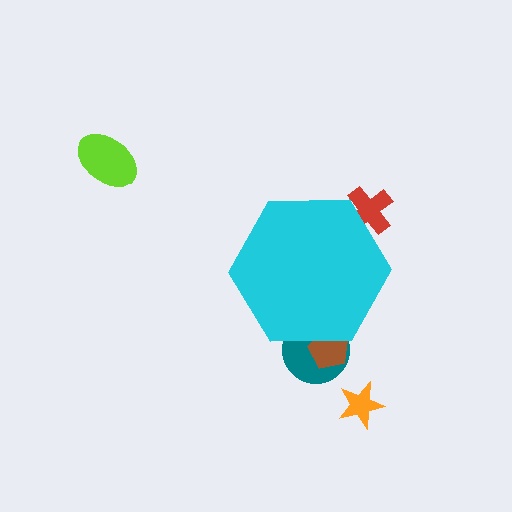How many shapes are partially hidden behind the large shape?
3 shapes are partially hidden.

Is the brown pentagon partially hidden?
Yes, the brown pentagon is partially hidden behind the cyan hexagon.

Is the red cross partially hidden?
Yes, the red cross is partially hidden behind the cyan hexagon.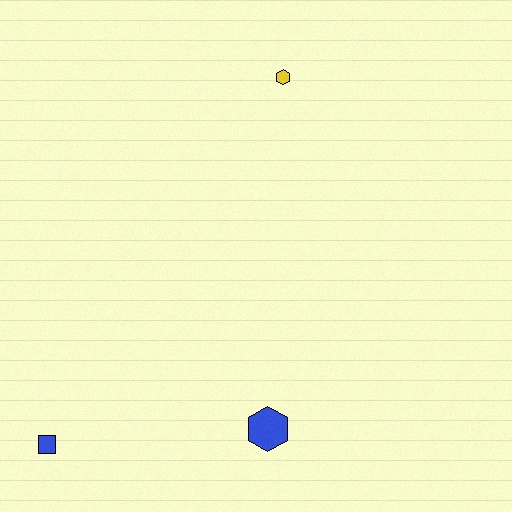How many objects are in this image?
There are 3 objects.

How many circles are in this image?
There are no circles.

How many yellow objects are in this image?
There is 1 yellow object.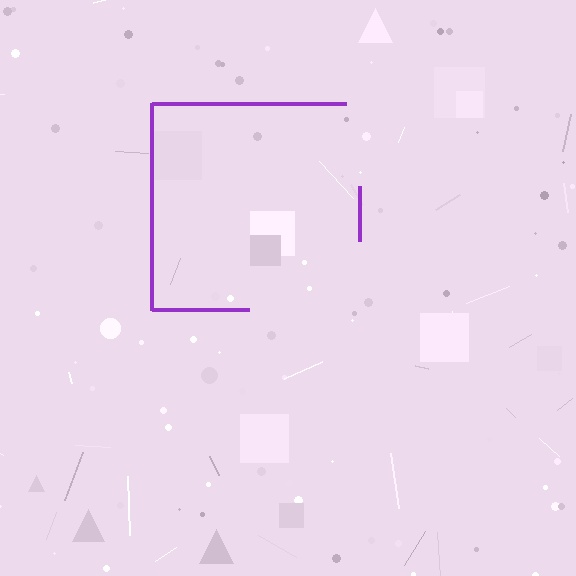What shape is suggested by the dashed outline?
The dashed outline suggests a square.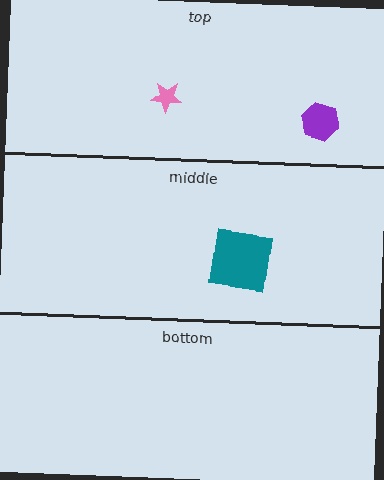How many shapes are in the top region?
2.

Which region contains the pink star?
The top region.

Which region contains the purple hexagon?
The top region.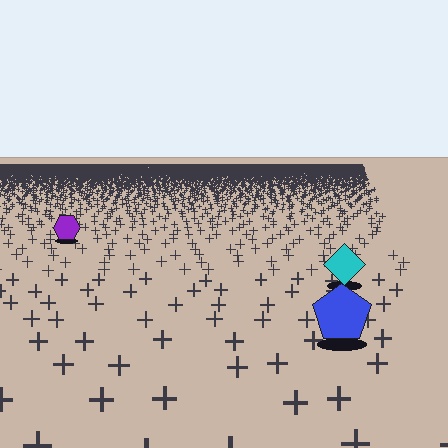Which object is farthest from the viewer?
The purple hexagon is farthest from the viewer. It appears smaller and the ground texture around it is denser.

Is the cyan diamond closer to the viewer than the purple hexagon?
Yes. The cyan diamond is closer — you can tell from the texture gradient: the ground texture is coarser near it.